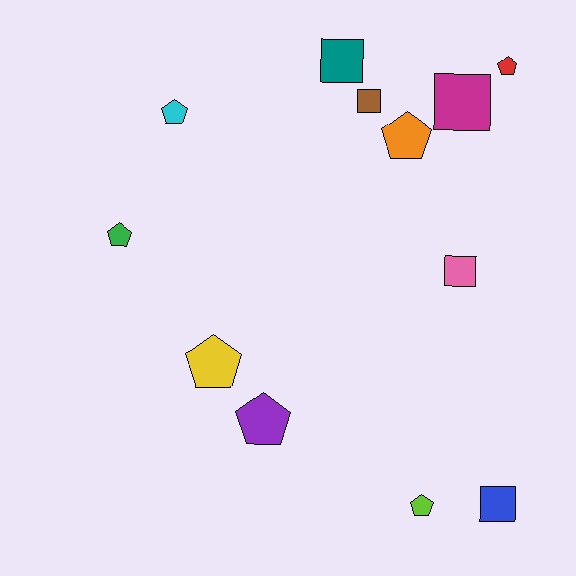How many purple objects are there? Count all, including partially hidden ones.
There is 1 purple object.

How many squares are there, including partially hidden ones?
There are 5 squares.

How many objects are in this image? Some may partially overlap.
There are 12 objects.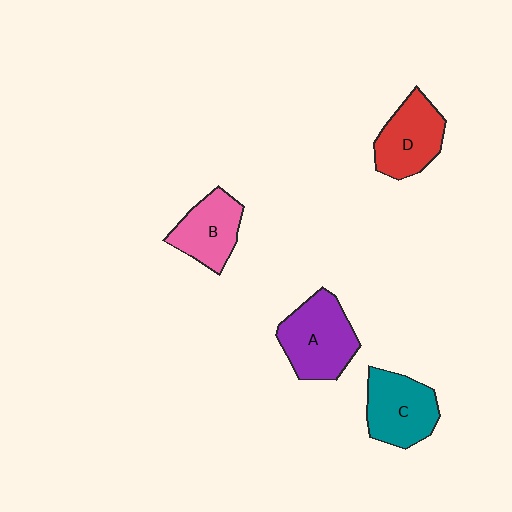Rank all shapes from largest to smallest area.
From largest to smallest: A (purple), C (teal), D (red), B (pink).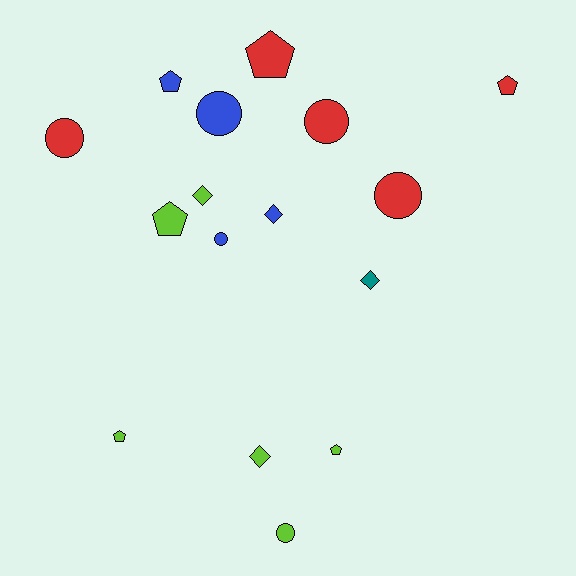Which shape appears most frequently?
Pentagon, with 6 objects.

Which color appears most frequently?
Lime, with 6 objects.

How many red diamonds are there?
There are no red diamonds.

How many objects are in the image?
There are 16 objects.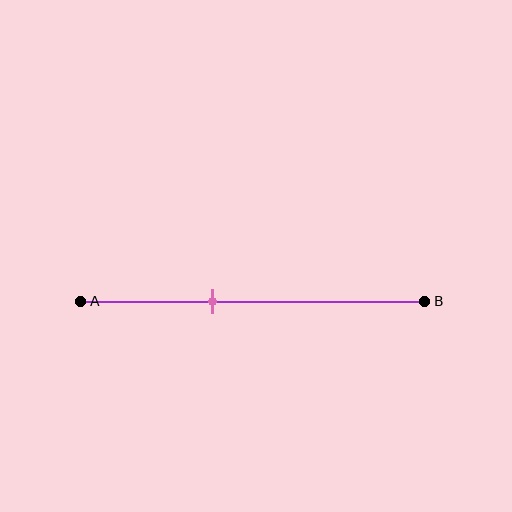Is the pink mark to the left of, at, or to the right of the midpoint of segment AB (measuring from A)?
The pink mark is to the left of the midpoint of segment AB.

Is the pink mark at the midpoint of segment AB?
No, the mark is at about 40% from A, not at the 50% midpoint.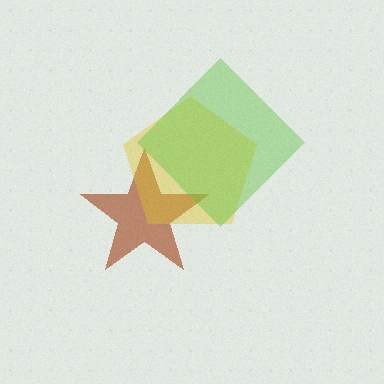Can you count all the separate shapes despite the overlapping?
Yes, there are 3 separate shapes.